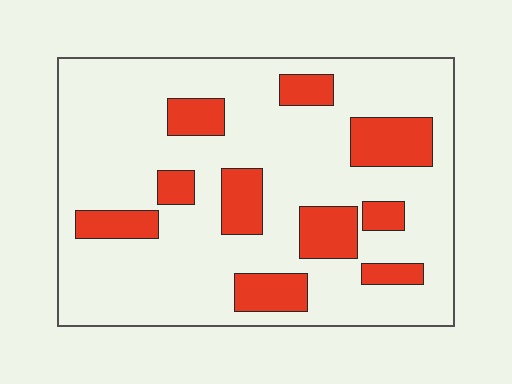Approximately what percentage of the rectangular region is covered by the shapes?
Approximately 20%.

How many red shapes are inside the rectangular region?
10.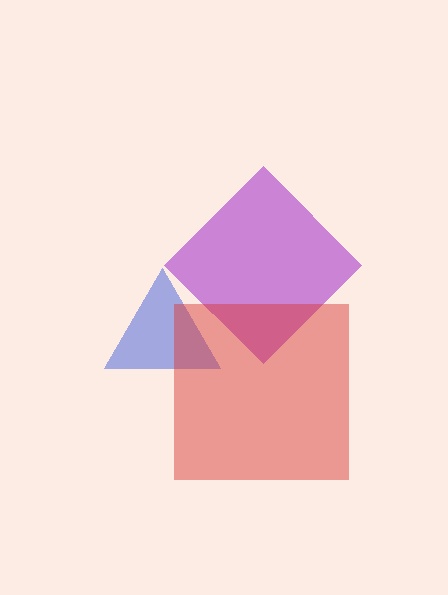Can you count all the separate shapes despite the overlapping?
Yes, there are 3 separate shapes.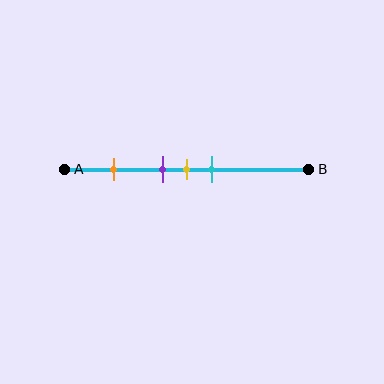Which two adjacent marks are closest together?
The purple and yellow marks are the closest adjacent pair.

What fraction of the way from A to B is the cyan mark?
The cyan mark is approximately 60% (0.6) of the way from A to B.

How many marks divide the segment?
There are 4 marks dividing the segment.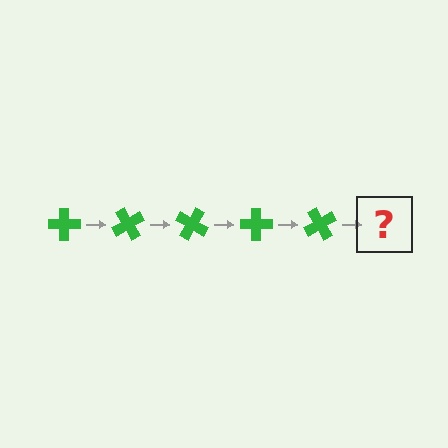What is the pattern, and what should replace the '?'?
The pattern is that the cross rotates 60 degrees each step. The '?' should be a green cross rotated 300 degrees.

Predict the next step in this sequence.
The next step is a green cross rotated 300 degrees.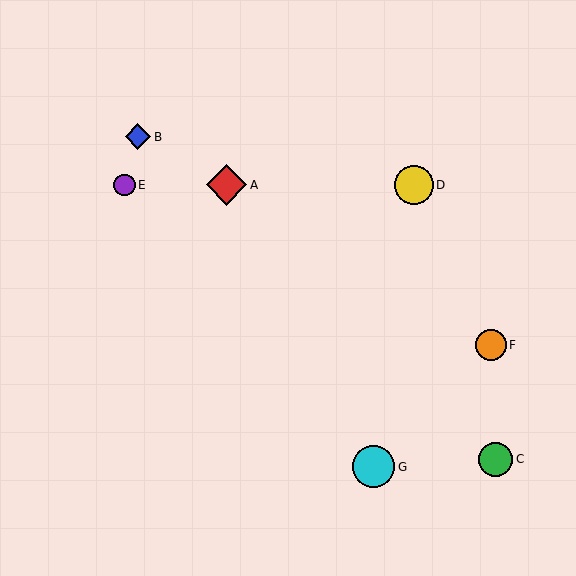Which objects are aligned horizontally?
Objects A, D, E are aligned horizontally.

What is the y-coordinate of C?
Object C is at y≈459.